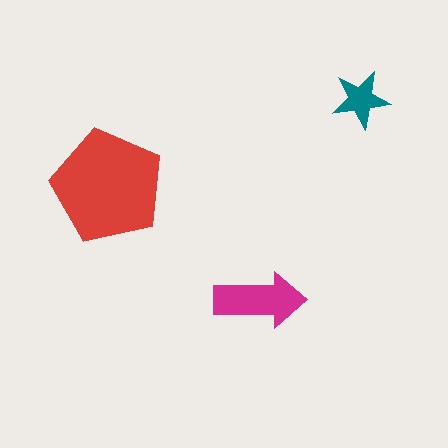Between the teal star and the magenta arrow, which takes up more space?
The magenta arrow.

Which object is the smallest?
The teal star.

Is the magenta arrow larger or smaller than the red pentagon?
Smaller.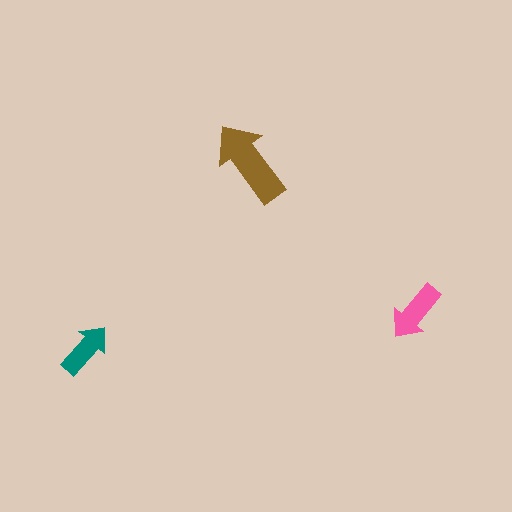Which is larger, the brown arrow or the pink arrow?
The brown one.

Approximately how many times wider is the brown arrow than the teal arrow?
About 1.5 times wider.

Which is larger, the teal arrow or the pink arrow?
The pink one.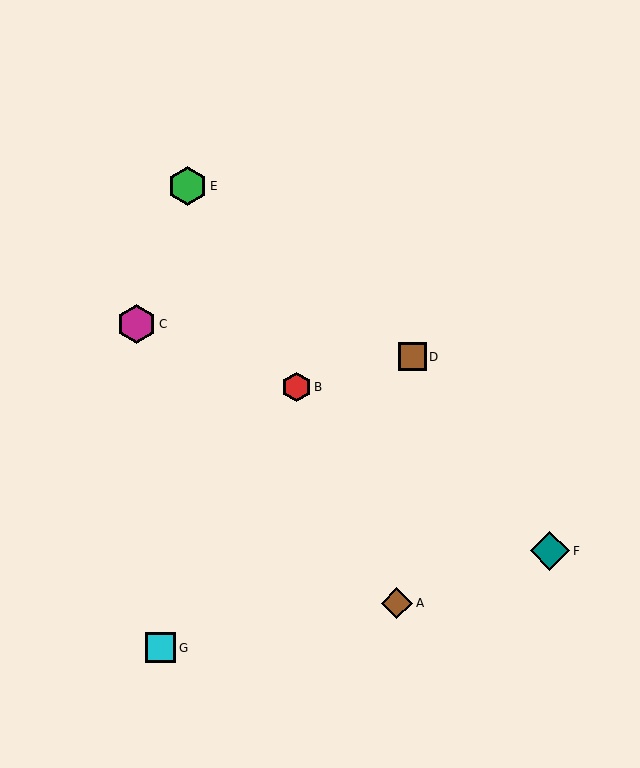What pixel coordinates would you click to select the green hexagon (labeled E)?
Click at (187, 186) to select the green hexagon E.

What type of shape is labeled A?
Shape A is a brown diamond.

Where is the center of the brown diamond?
The center of the brown diamond is at (397, 603).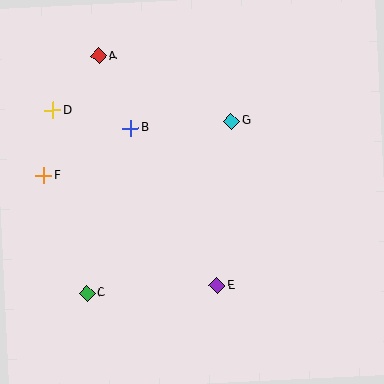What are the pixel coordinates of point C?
Point C is at (87, 293).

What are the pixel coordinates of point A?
Point A is at (99, 56).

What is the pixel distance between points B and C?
The distance between B and C is 171 pixels.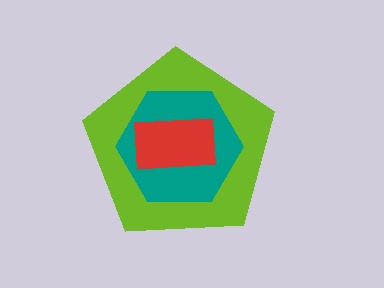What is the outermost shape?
The lime pentagon.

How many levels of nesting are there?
3.